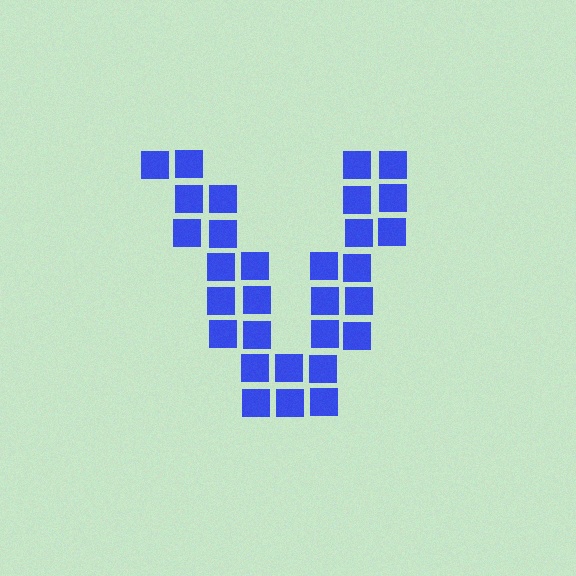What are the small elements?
The small elements are squares.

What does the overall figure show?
The overall figure shows the letter V.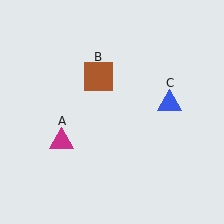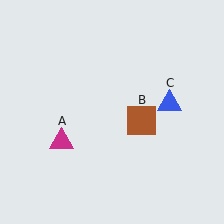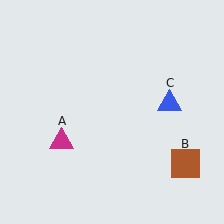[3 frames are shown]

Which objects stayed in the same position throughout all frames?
Magenta triangle (object A) and blue triangle (object C) remained stationary.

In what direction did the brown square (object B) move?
The brown square (object B) moved down and to the right.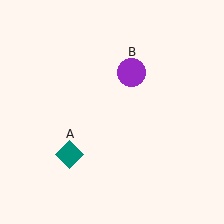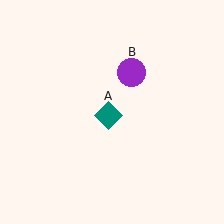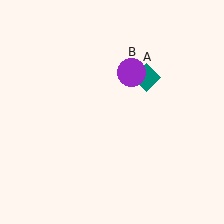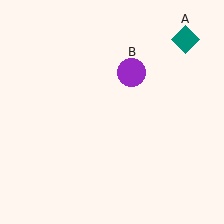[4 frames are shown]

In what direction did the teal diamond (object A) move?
The teal diamond (object A) moved up and to the right.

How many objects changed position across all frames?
1 object changed position: teal diamond (object A).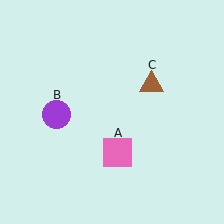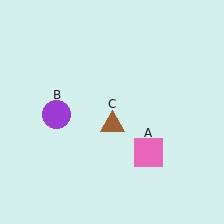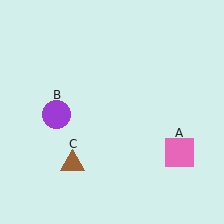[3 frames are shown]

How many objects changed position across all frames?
2 objects changed position: pink square (object A), brown triangle (object C).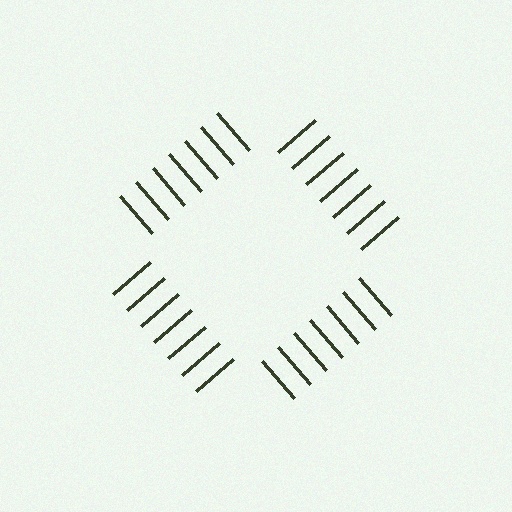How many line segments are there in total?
28 — 7 along each of the 4 edges.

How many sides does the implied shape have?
4 sides — the line-ends trace a square.